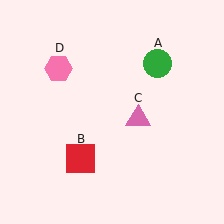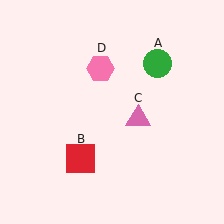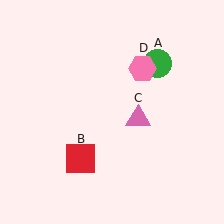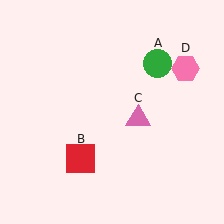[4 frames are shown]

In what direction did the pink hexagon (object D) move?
The pink hexagon (object D) moved right.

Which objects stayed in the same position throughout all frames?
Green circle (object A) and red square (object B) and pink triangle (object C) remained stationary.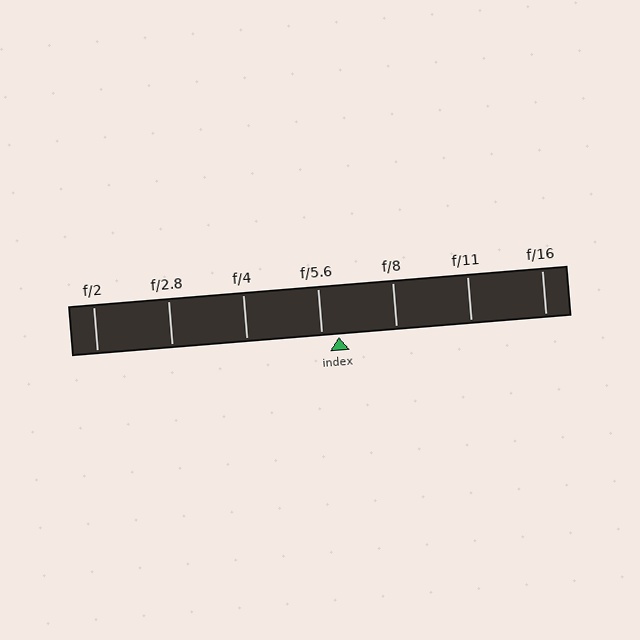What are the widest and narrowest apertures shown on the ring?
The widest aperture shown is f/2 and the narrowest is f/16.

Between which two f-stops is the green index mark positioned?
The index mark is between f/5.6 and f/8.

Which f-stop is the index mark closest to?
The index mark is closest to f/5.6.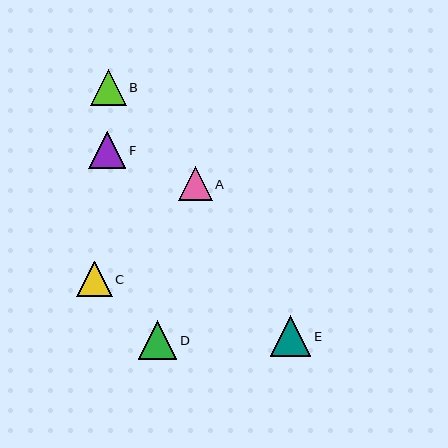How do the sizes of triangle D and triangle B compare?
Triangle D and triangle B are approximately the same size.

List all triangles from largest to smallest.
From largest to smallest: E, D, F, B, C, A.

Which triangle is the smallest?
Triangle A is the smallest with a size of approximately 34 pixels.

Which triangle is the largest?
Triangle E is the largest with a size of approximately 40 pixels.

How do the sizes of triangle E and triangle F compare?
Triangle E and triangle F are approximately the same size.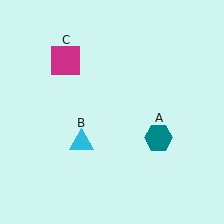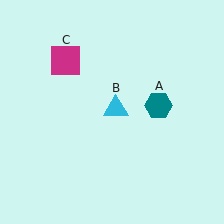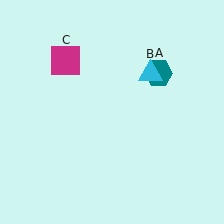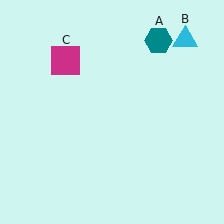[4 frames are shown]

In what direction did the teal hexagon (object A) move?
The teal hexagon (object A) moved up.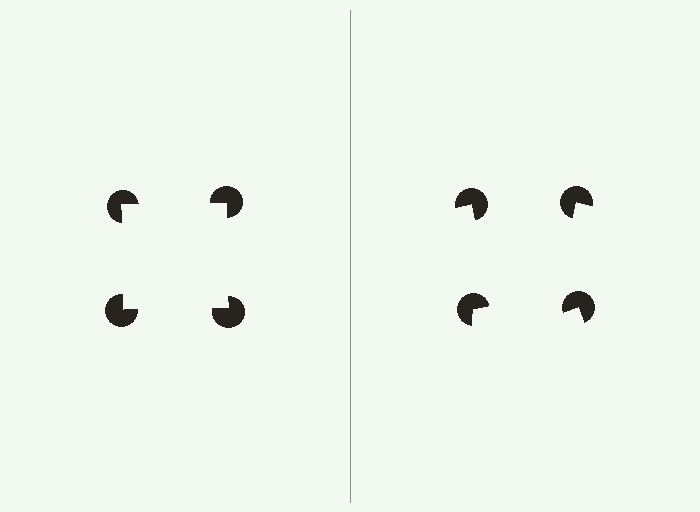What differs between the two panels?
The pac-man discs are positioned identically on both sides; only the wedge orientations differ. On the left they align to a square; on the right they are misaligned.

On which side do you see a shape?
An illusory square appears on the left side. On the right side the wedge cuts are rotated, so no coherent shape forms.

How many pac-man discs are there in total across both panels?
8 — 4 on each side.